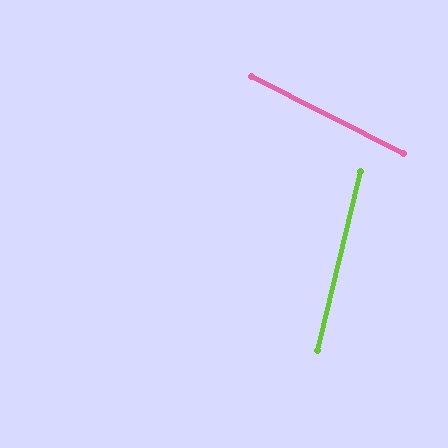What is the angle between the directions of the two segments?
Approximately 77 degrees.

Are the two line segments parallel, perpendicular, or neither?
Neither parallel nor perpendicular — they differ by about 77°.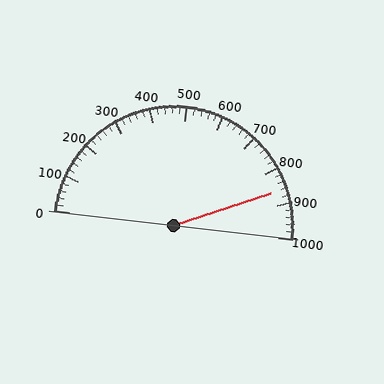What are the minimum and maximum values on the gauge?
The gauge ranges from 0 to 1000.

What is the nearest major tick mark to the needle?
The nearest major tick mark is 900.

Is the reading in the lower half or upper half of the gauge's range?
The reading is in the upper half of the range (0 to 1000).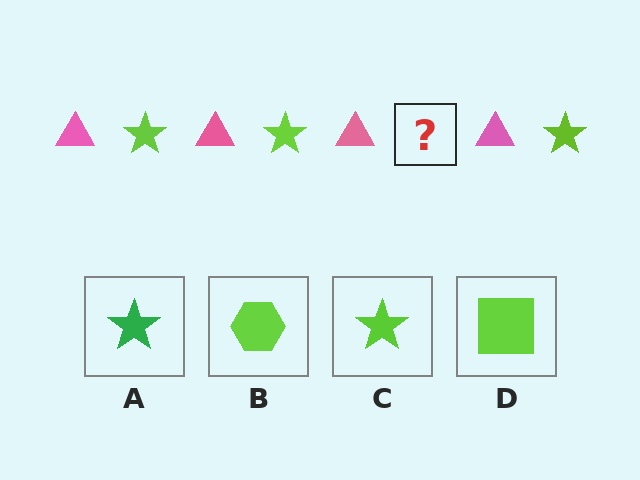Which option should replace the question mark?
Option C.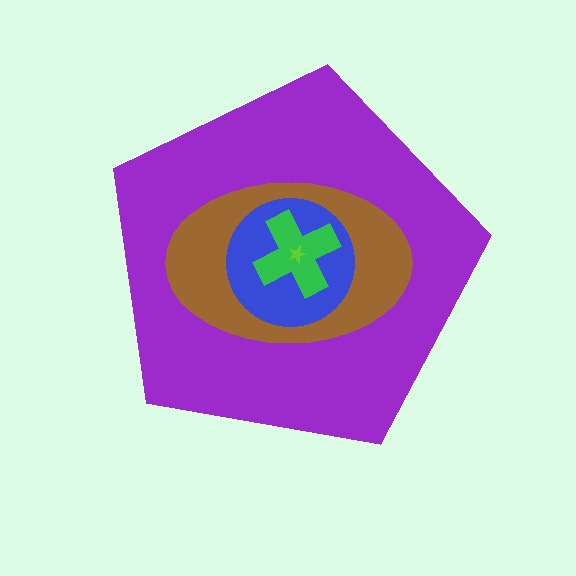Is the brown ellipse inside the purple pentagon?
Yes.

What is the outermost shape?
The purple pentagon.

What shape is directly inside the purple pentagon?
The brown ellipse.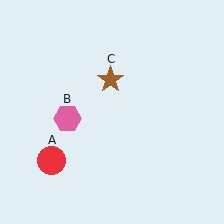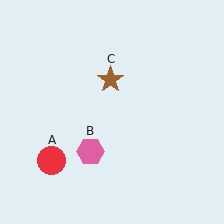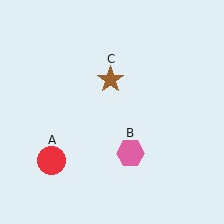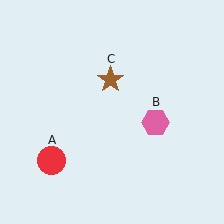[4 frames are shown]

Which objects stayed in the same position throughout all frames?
Red circle (object A) and brown star (object C) remained stationary.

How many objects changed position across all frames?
1 object changed position: pink hexagon (object B).